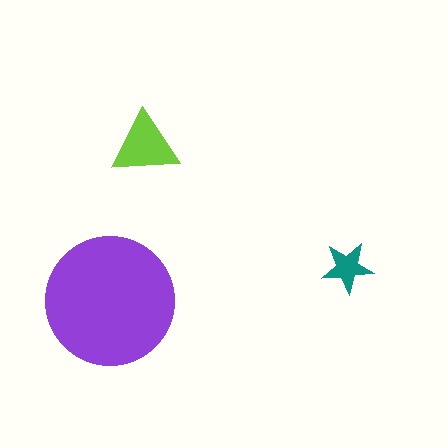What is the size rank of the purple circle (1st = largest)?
1st.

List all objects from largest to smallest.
The purple circle, the lime triangle, the teal star.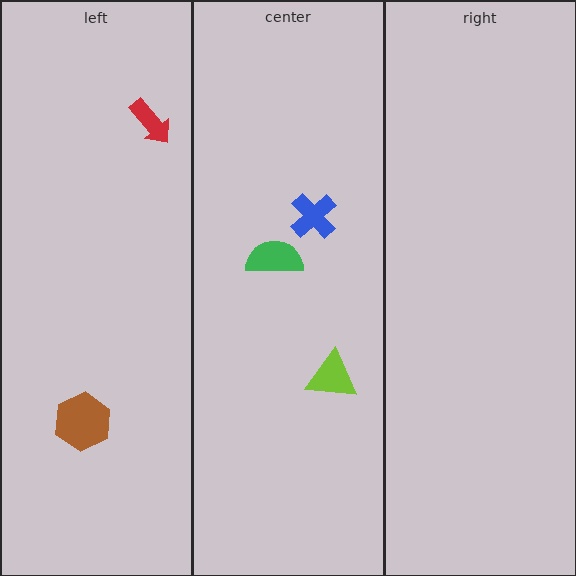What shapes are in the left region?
The red arrow, the brown hexagon.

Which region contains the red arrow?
The left region.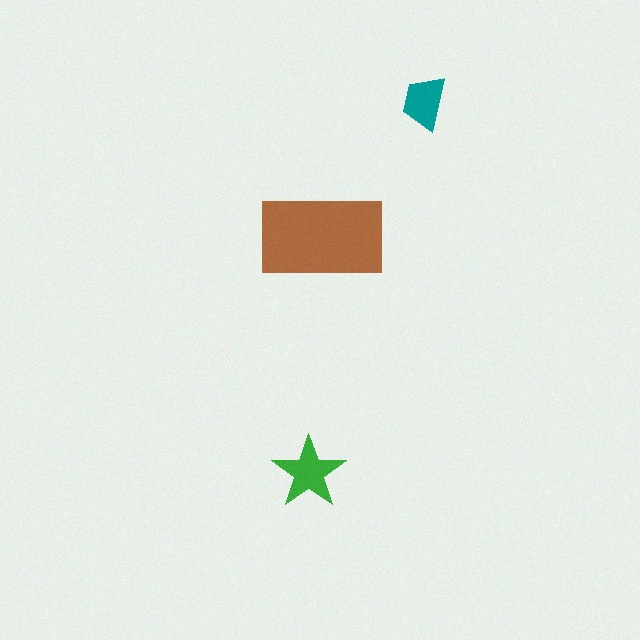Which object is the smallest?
The teal trapezoid.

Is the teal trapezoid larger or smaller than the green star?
Smaller.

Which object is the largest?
The brown rectangle.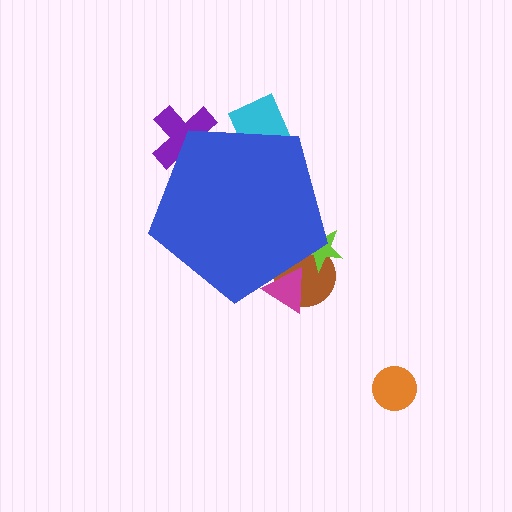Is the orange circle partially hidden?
No, the orange circle is fully visible.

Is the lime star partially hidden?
Yes, the lime star is partially hidden behind the blue pentagon.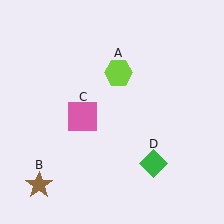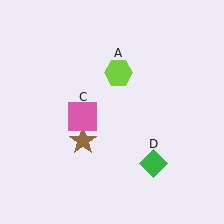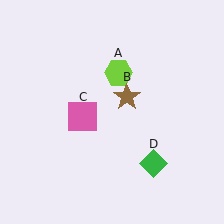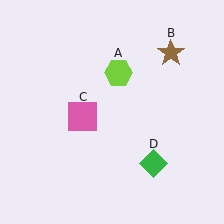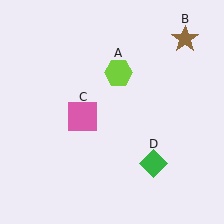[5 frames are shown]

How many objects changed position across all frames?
1 object changed position: brown star (object B).